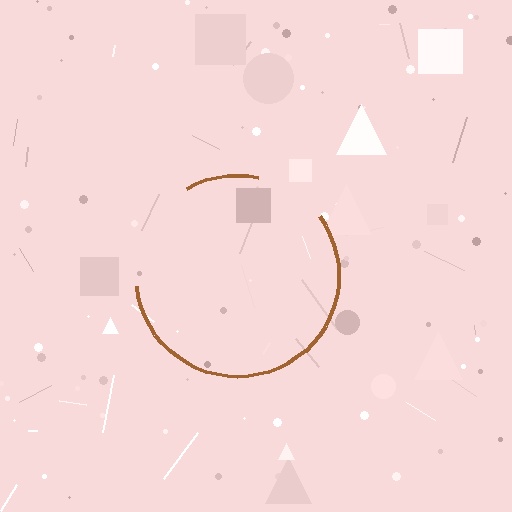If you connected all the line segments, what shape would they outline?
They would outline a circle.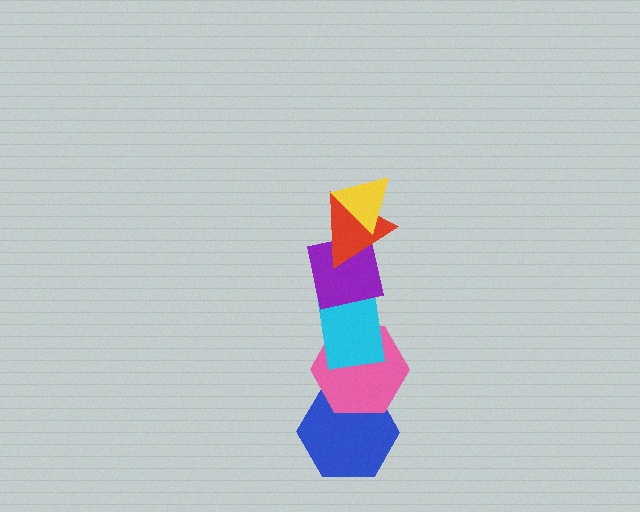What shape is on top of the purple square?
The red triangle is on top of the purple square.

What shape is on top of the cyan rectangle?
The purple square is on top of the cyan rectangle.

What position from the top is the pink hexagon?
The pink hexagon is 5th from the top.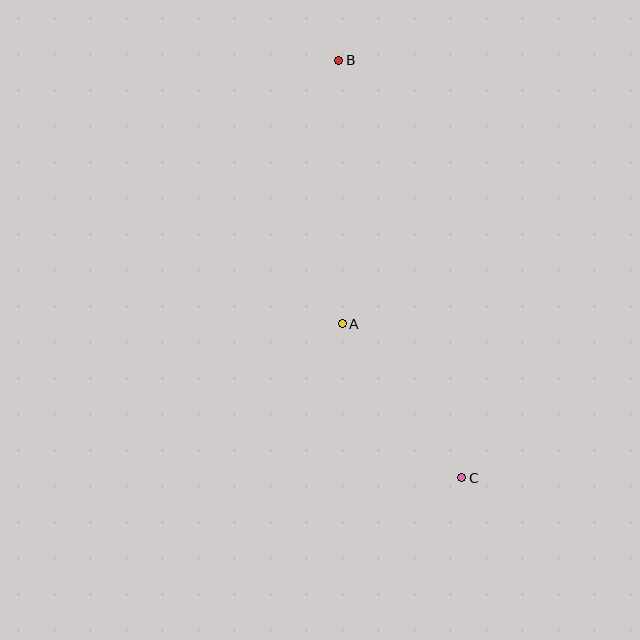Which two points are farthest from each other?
Points B and C are farthest from each other.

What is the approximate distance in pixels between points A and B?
The distance between A and B is approximately 263 pixels.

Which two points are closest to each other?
Points A and C are closest to each other.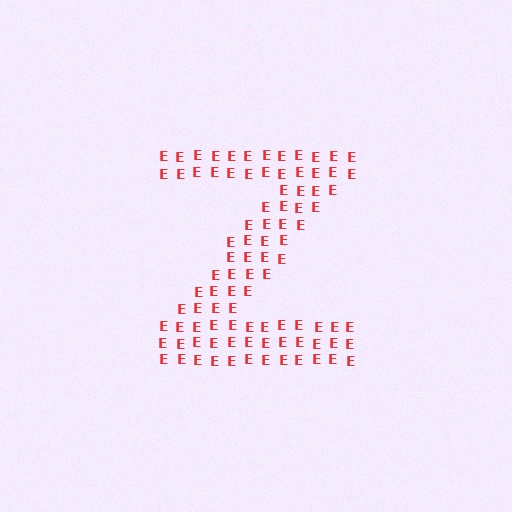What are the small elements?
The small elements are letter E's.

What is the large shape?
The large shape is the letter Z.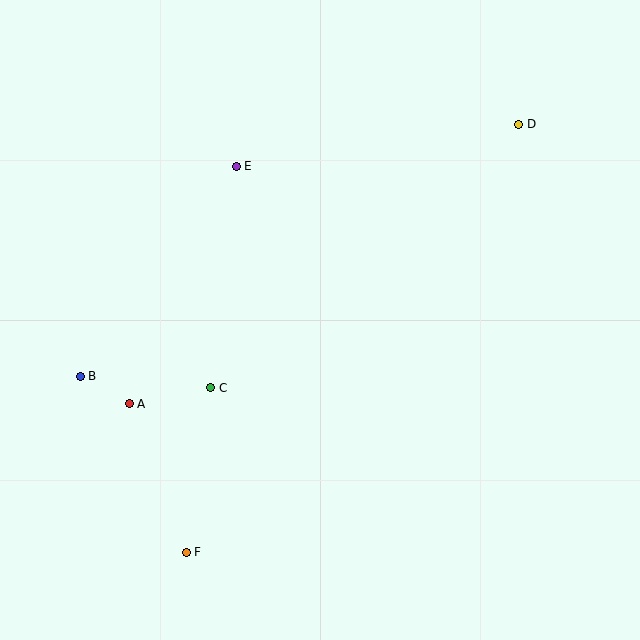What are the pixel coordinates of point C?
Point C is at (211, 388).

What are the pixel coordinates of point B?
Point B is at (80, 376).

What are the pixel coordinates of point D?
Point D is at (519, 124).